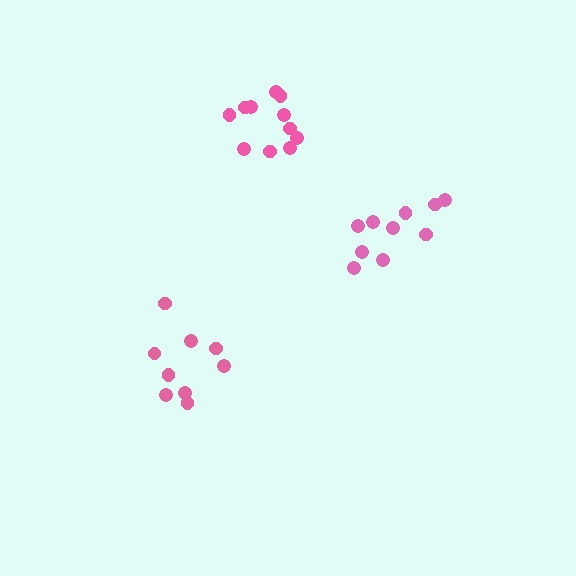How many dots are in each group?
Group 1: 9 dots, Group 2: 11 dots, Group 3: 10 dots (30 total).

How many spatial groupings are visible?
There are 3 spatial groupings.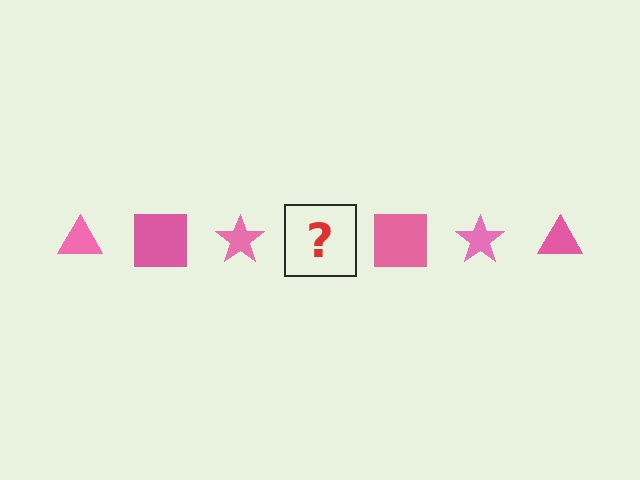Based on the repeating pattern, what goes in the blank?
The blank should be a pink triangle.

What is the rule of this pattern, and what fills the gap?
The rule is that the pattern cycles through triangle, square, star shapes in pink. The gap should be filled with a pink triangle.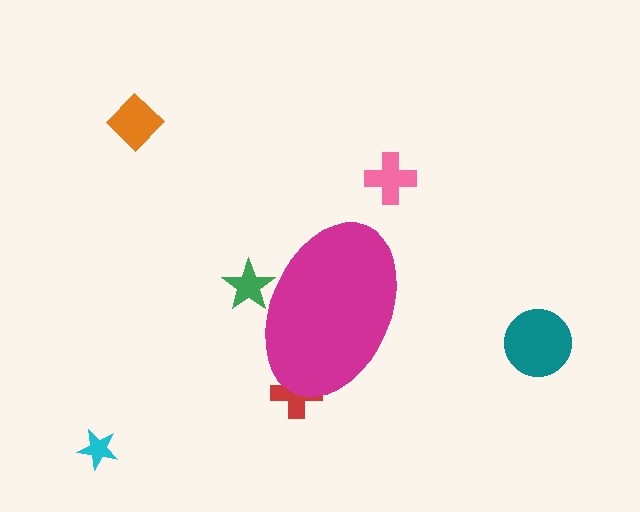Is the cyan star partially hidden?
No, the cyan star is fully visible.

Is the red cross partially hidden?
Yes, the red cross is partially hidden behind the magenta ellipse.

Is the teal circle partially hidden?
No, the teal circle is fully visible.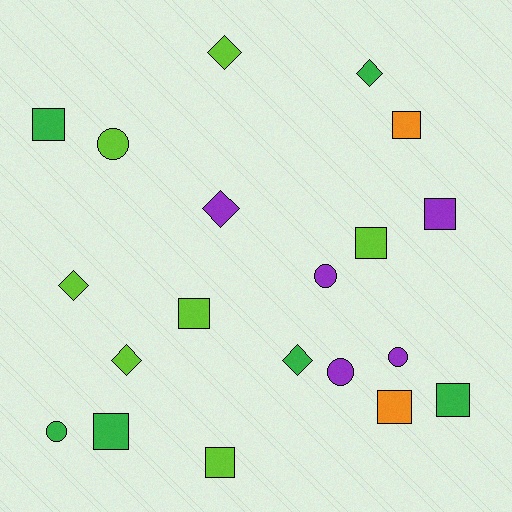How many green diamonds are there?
There are 2 green diamonds.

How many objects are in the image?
There are 20 objects.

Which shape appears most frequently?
Square, with 9 objects.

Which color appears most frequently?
Lime, with 7 objects.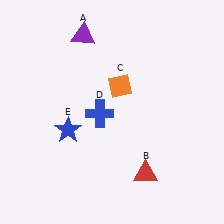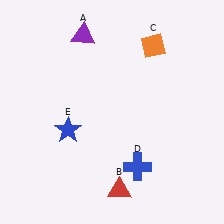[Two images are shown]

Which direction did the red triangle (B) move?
The red triangle (B) moved left.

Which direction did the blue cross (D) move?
The blue cross (D) moved down.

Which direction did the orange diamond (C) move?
The orange diamond (C) moved up.